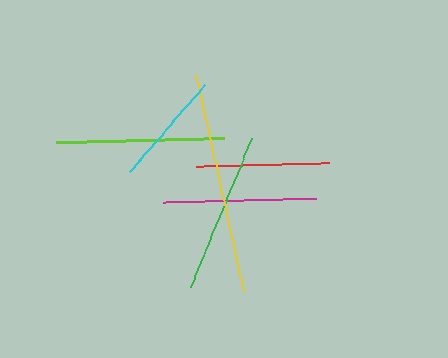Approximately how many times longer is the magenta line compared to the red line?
The magenta line is approximately 1.2 times the length of the red line.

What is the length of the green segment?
The green segment is approximately 161 pixels long.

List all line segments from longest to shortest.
From longest to shortest: yellow, lime, green, magenta, red, cyan.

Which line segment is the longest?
The yellow line is the longest at approximately 221 pixels.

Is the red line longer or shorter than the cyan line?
The red line is longer than the cyan line.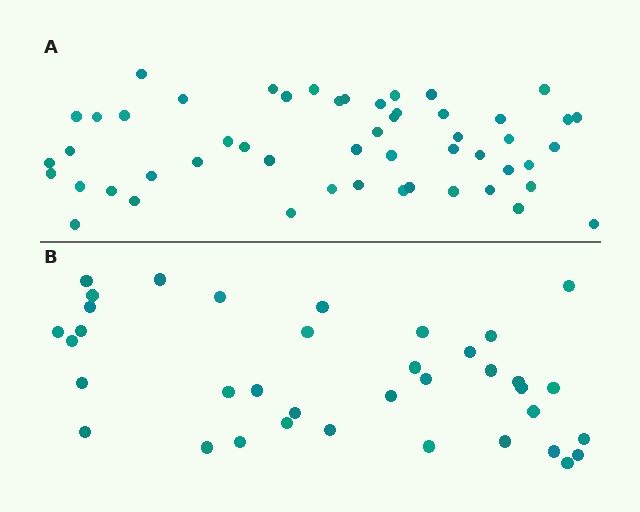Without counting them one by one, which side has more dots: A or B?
Region A (the top region) has more dots.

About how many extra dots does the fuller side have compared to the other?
Region A has approximately 15 more dots than region B.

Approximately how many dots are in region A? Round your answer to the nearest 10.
About 50 dots. (The exact count is 52, which rounds to 50.)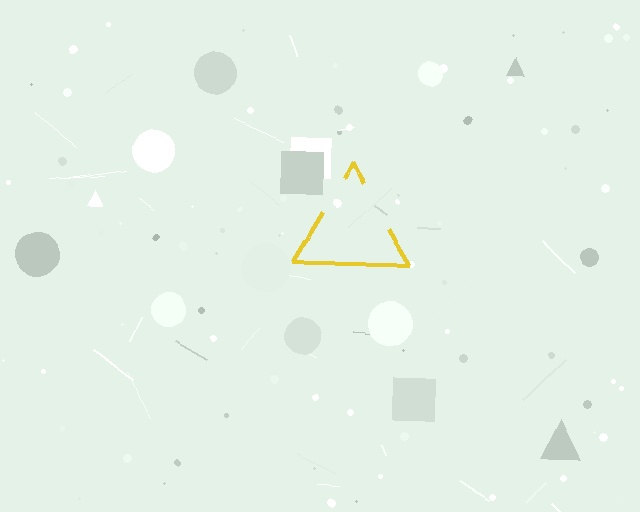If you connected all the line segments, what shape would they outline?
They would outline a triangle.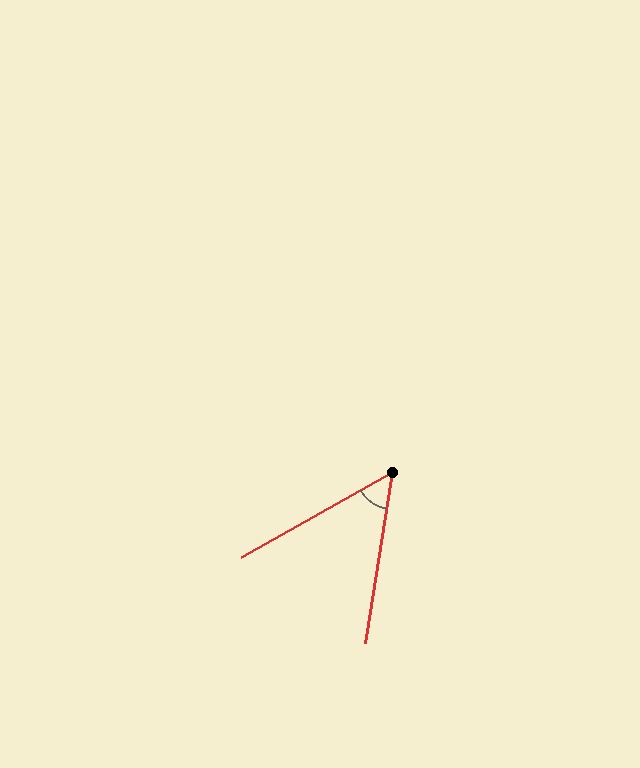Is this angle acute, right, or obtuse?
It is acute.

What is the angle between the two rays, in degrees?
Approximately 52 degrees.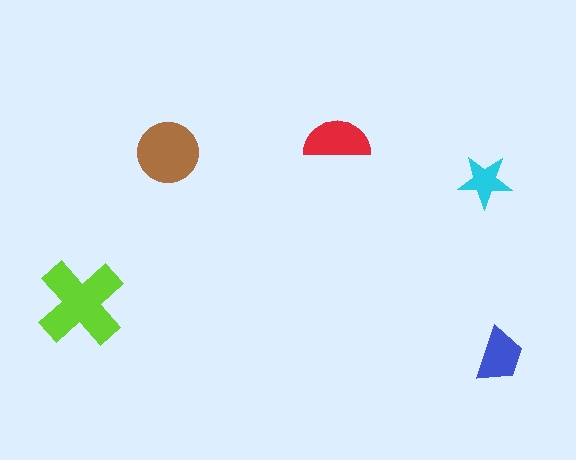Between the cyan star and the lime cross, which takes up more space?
The lime cross.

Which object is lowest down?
The blue trapezoid is bottommost.